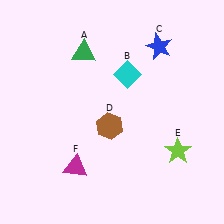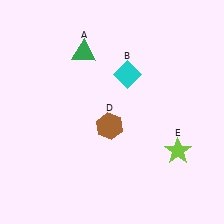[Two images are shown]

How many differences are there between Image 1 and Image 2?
There are 2 differences between the two images.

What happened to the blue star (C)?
The blue star (C) was removed in Image 2. It was in the top-right area of Image 1.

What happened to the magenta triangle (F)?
The magenta triangle (F) was removed in Image 2. It was in the bottom-left area of Image 1.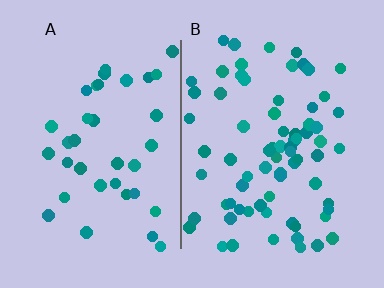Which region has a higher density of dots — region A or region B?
B (the right).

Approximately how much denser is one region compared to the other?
Approximately 1.9× — region B over region A.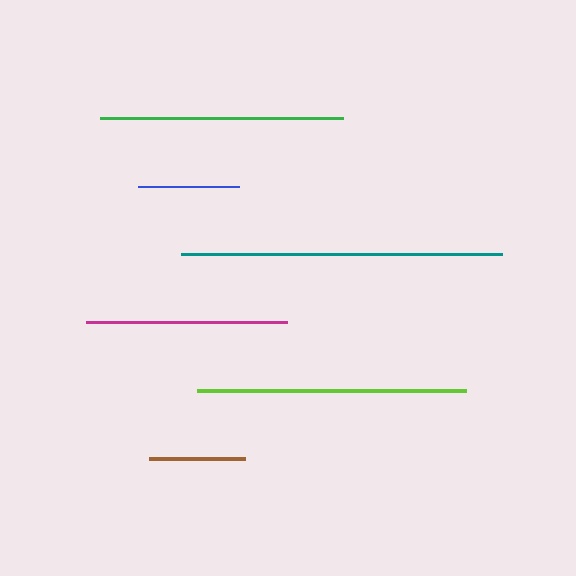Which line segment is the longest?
The teal line is the longest at approximately 320 pixels.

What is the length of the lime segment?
The lime segment is approximately 269 pixels long.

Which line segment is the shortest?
The brown line is the shortest at approximately 96 pixels.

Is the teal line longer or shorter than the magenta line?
The teal line is longer than the magenta line.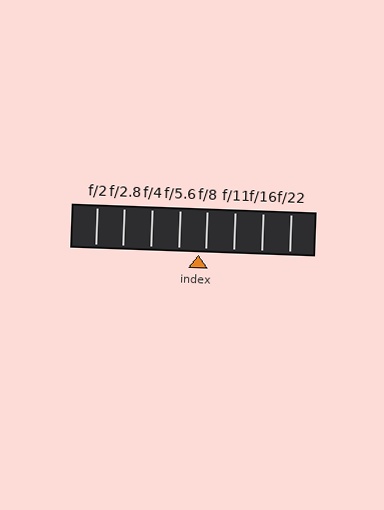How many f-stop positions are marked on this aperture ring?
There are 8 f-stop positions marked.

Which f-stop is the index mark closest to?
The index mark is closest to f/8.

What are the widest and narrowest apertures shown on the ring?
The widest aperture shown is f/2 and the narrowest is f/22.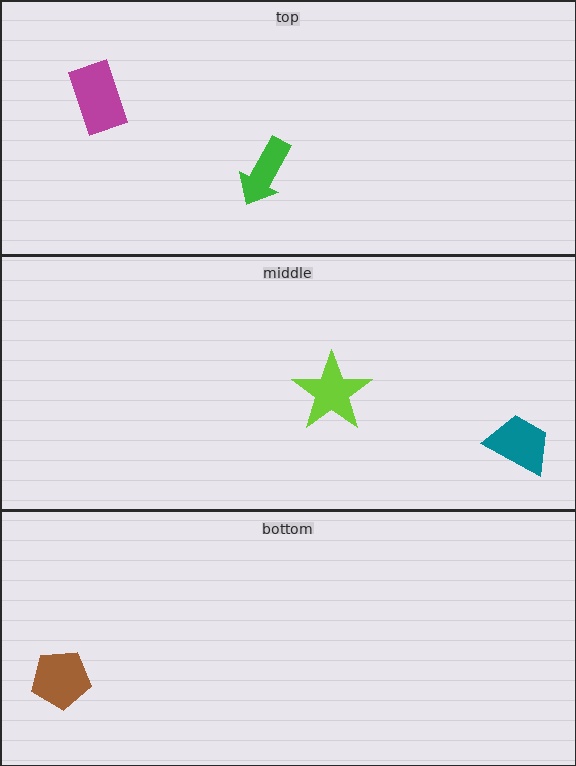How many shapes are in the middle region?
2.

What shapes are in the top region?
The green arrow, the magenta rectangle.